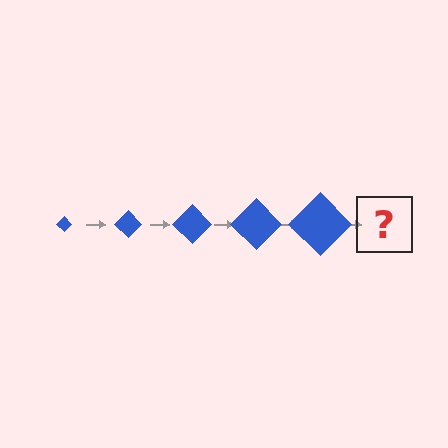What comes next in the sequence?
The next element should be a blue diamond, larger than the previous one.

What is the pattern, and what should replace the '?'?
The pattern is that the diamond gets progressively larger each step. The '?' should be a blue diamond, larger than the previous one.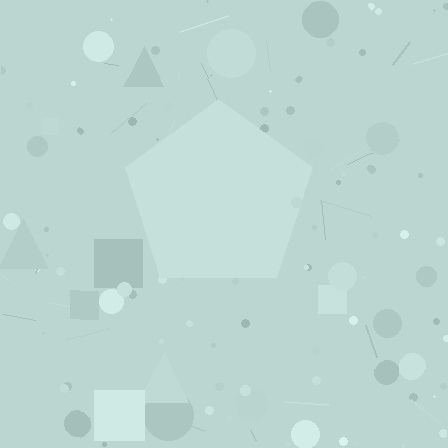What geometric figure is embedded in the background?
A pentagon is embedded in the background.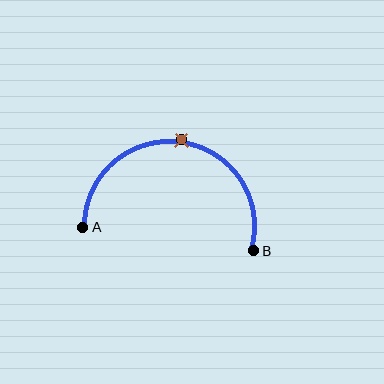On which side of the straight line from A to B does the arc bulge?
The arc bulges above the straight line connecting A and B.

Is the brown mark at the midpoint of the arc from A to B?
Yes. The brown mark lies on the arc at equal arc-length from both A and B — it is the arc midpoint.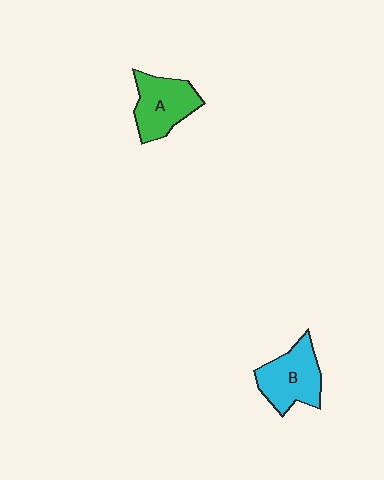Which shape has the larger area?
Shape B (cyan).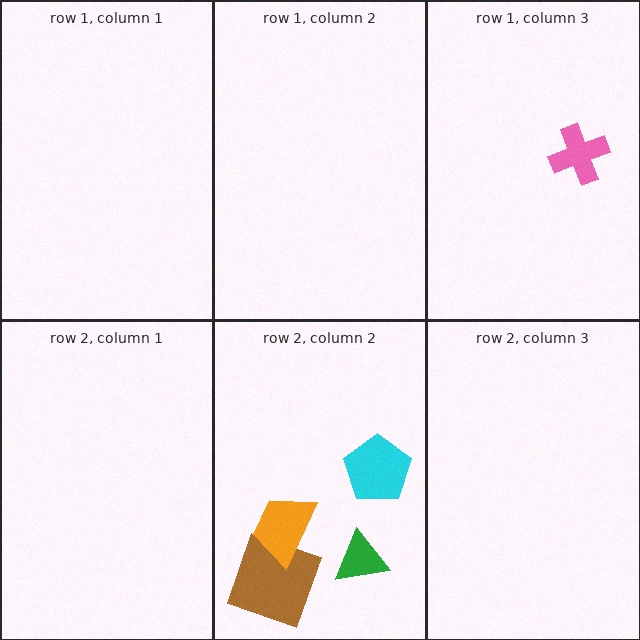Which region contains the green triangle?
The row 2, column 2 region.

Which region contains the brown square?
The row 2, column 2 region.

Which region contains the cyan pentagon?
The row 2, column 2 region.